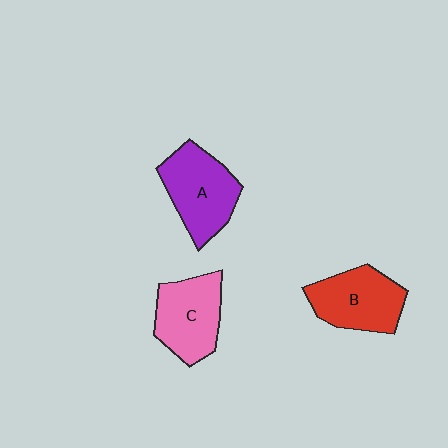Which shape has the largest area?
Shape A (purple).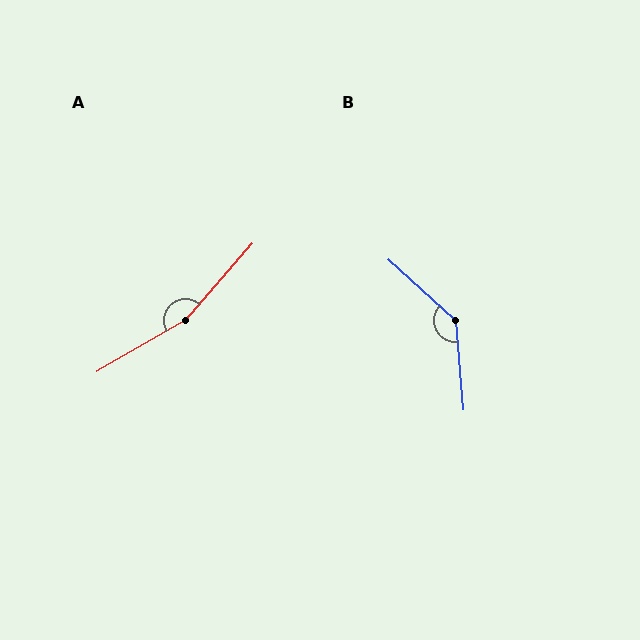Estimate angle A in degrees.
Approximately 161 degrees.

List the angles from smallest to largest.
B (137°), A (161°).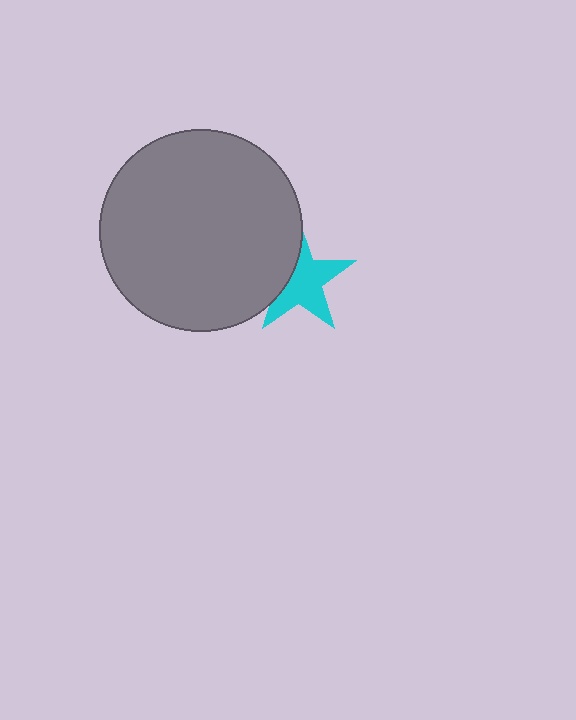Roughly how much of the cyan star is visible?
Most of it is visible (roughly 66%).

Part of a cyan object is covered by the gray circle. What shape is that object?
It is a star.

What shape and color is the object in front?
The object in front is a gray circle.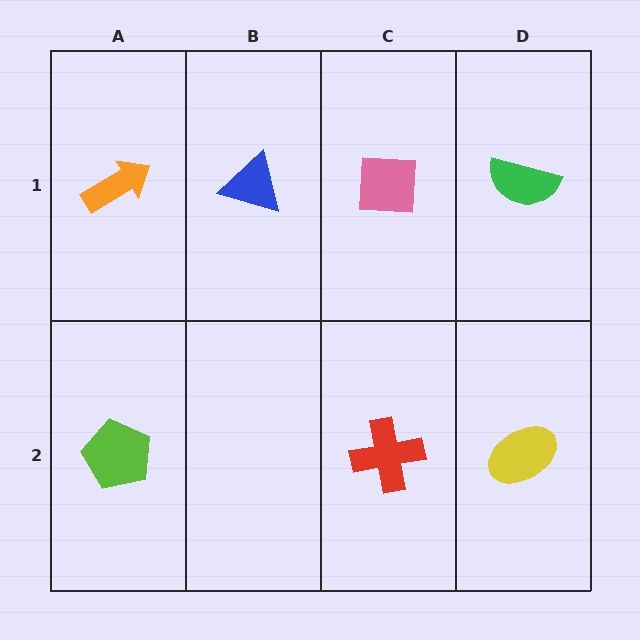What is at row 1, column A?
An orange arrow.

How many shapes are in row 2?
3 shapes.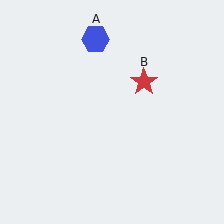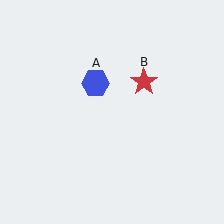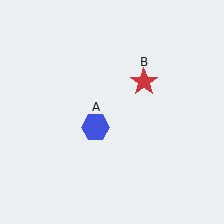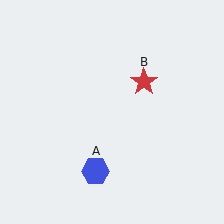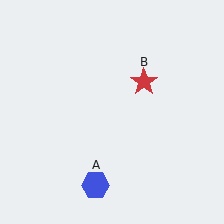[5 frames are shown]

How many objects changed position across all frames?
1 object changed position: blue hexagon (object A).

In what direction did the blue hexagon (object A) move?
The blue hexagon (object A) moved down.